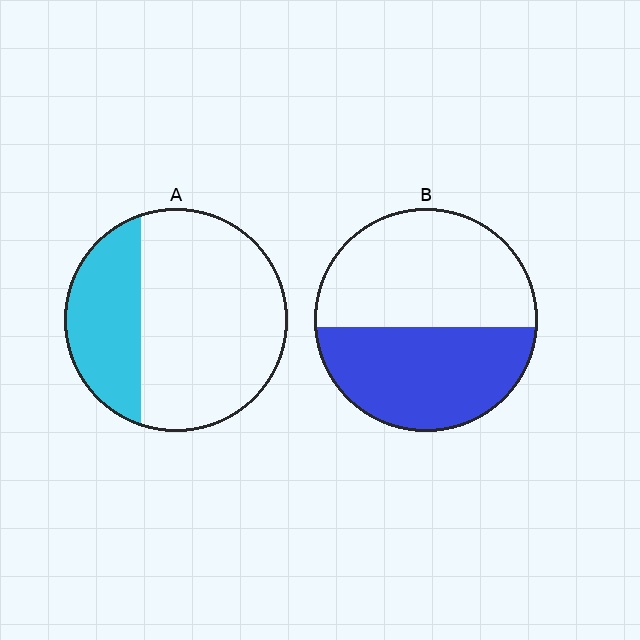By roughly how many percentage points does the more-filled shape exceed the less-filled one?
By roughly 15 percentage points (B over A).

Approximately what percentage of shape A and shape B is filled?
A is approximately 30% and B is approximately 45%.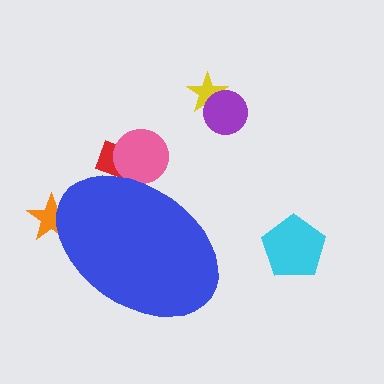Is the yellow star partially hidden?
No, the yellow star is fully visible.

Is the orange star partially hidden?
Yes, the orange star is partially hidden behind the blue ellipse.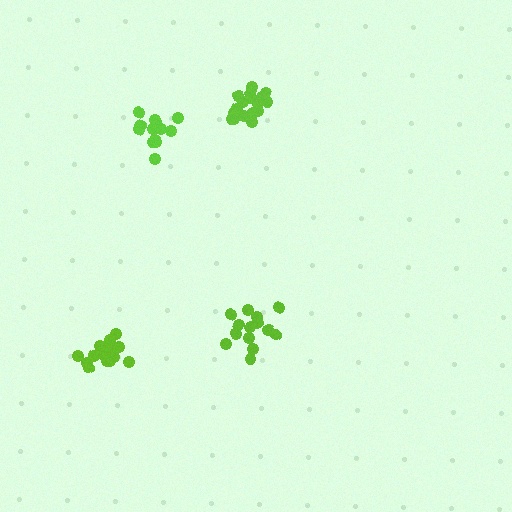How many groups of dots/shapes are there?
There are 4 groups.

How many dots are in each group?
Group 1: 14 dots, Group 2: 19 dots, Group 3: 14 dots, Group 4: 17 dots (64 total).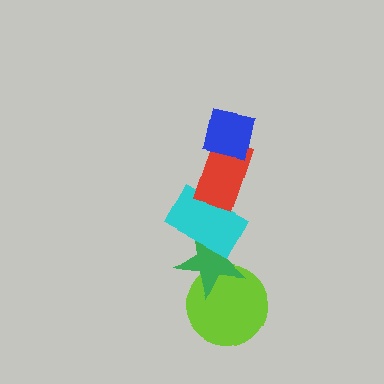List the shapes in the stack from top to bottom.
From top to bottom: the blue square, the red rectangle, the cyan rectangle, the green star, the lime circle.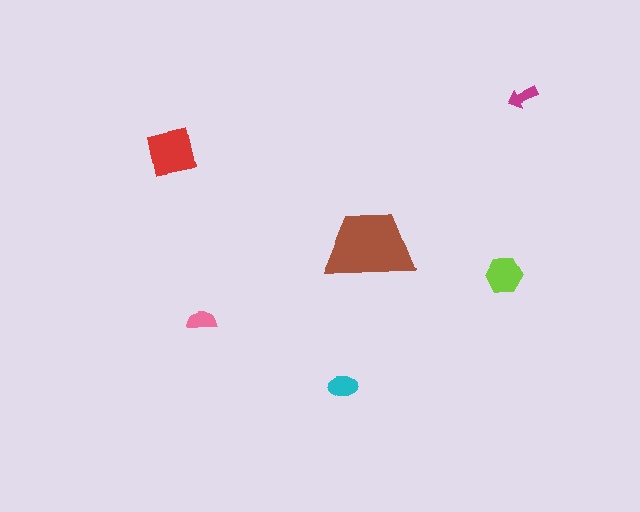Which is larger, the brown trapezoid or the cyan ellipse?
The brown trapezoid.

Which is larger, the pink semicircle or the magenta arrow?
The pink semicircle.